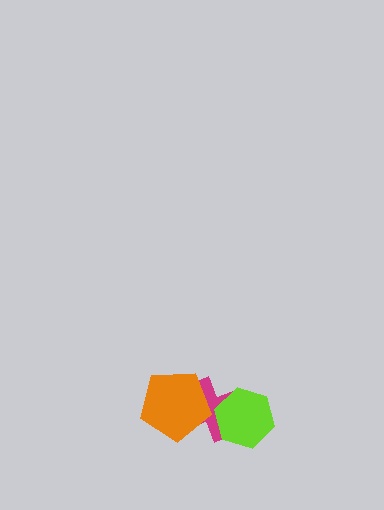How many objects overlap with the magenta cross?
2 objects overlap with the magenta cross.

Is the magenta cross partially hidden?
Yes, it is partially covered by another shape.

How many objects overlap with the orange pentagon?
1 object overlaps with the orange pentagon.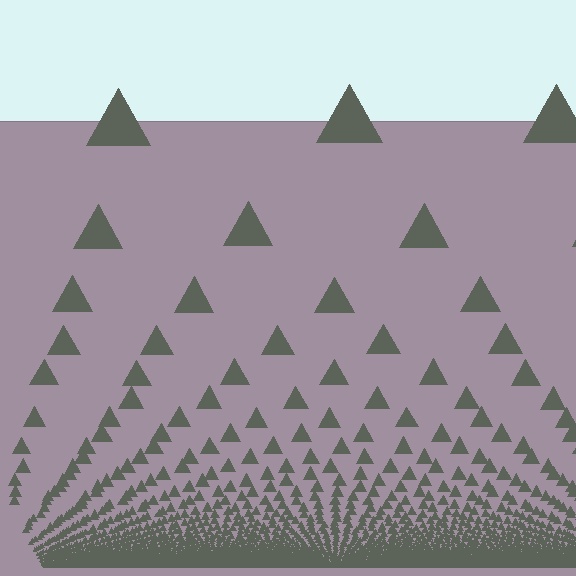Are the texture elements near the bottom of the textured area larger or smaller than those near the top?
Smaller. The gradient is inverted — elements near the bottom are smaller and denser.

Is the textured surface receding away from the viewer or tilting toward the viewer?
The surface appears to tilt toward the viewer. Texture elements get larger and sparser toward the top.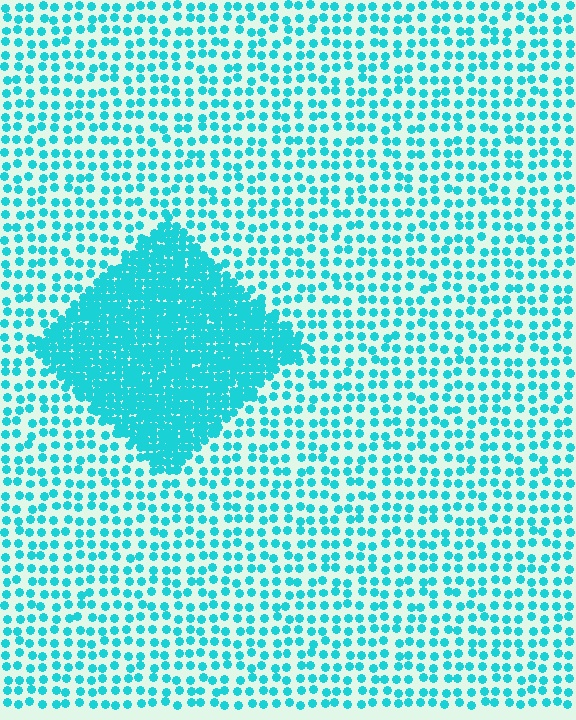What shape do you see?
I see a diamond.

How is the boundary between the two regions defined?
The boundary is defined by a change in element density (approximately 2.9x ratio). All elements are the same color, size, and shape.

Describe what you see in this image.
The image contains small cyan elements arranged at two different densities. A diamond-shaped region is visible where the elements are more densely packed than the surrounding area.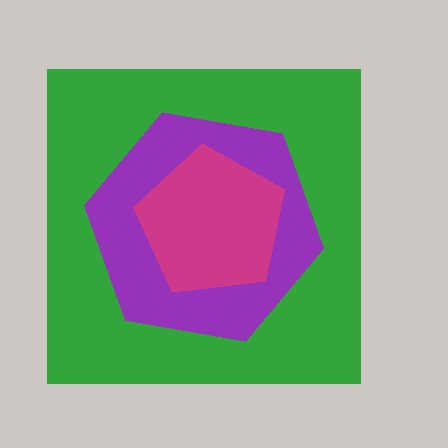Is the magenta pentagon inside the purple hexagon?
Yes.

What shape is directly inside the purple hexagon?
The magenta pentagon.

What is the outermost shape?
The green square.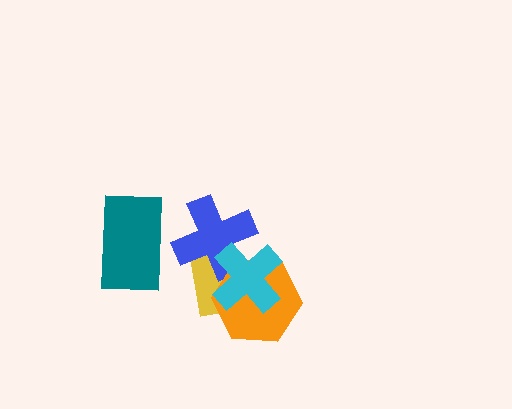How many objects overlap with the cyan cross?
3 objects overlap with the cyan cross.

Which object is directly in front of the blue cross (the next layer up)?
The orange hexagon is directly in front of the blue cross.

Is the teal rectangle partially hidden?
No, no other shape covers it.